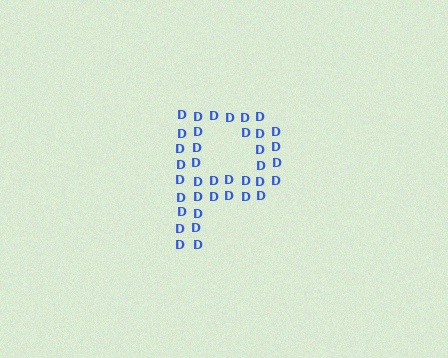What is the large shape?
The large shape is the letter P.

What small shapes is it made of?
It is made of small letter D's.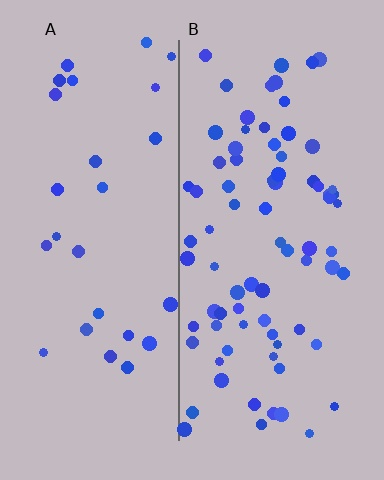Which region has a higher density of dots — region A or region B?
B (the right).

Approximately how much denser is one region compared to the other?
Approximately 2.7× — region B over region A.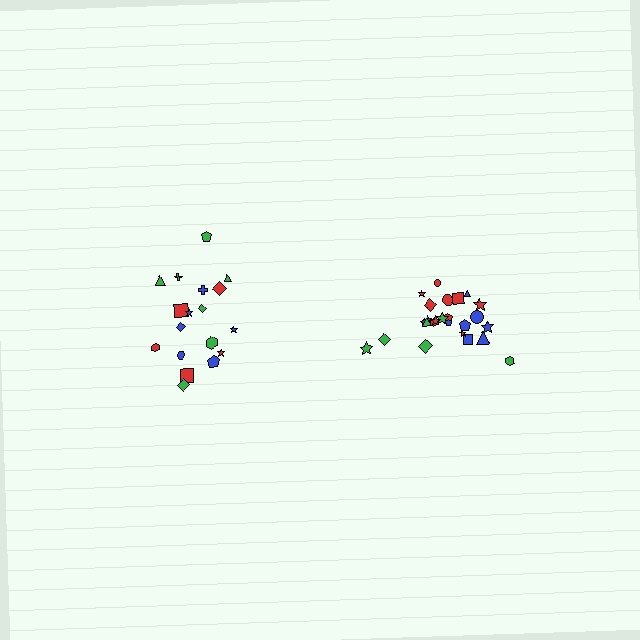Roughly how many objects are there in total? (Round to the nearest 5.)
Roughly 45 objects in total.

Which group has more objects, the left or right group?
The right group.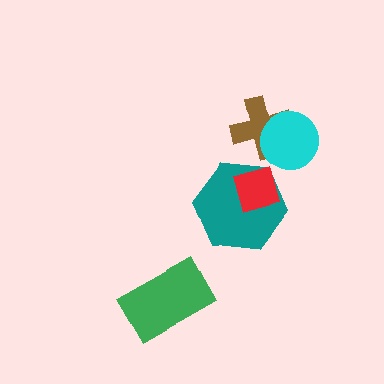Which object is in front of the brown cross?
The cyan circle is in front of the brown cross.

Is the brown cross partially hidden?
Yes, it is partially covered by another shape.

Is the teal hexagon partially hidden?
Yes, it is partially covered by another shape.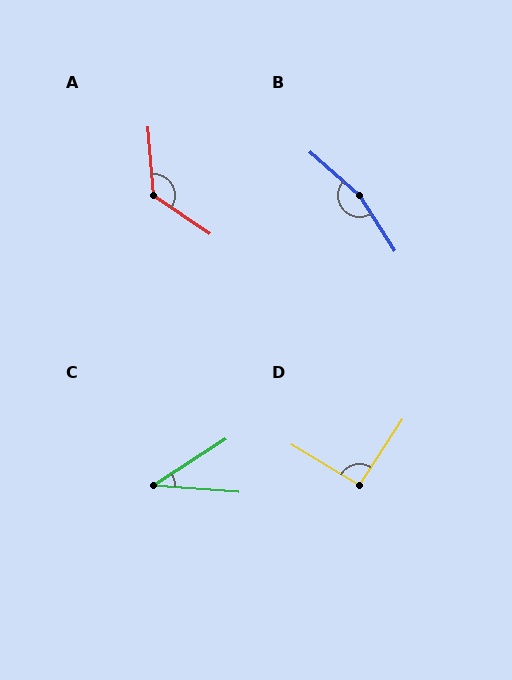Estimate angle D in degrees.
Approximately 92 degrees.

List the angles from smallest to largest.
C (37°), D (92°), A (129°), B (163°).